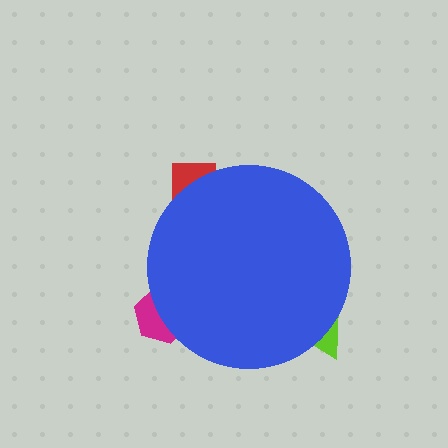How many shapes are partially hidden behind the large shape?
3 shapes are partially hidden.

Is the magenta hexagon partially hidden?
Yes, the magenta hexagon is partially hidden behind the blue circle.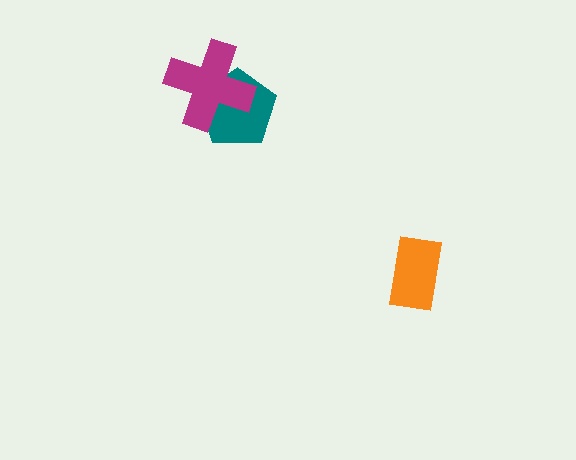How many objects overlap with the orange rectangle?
0 objects overlap with the orange rectangle.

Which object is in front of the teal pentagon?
The magenta cross is in front of the teal pentagon.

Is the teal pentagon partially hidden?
Yes, it is partially covered by another shape.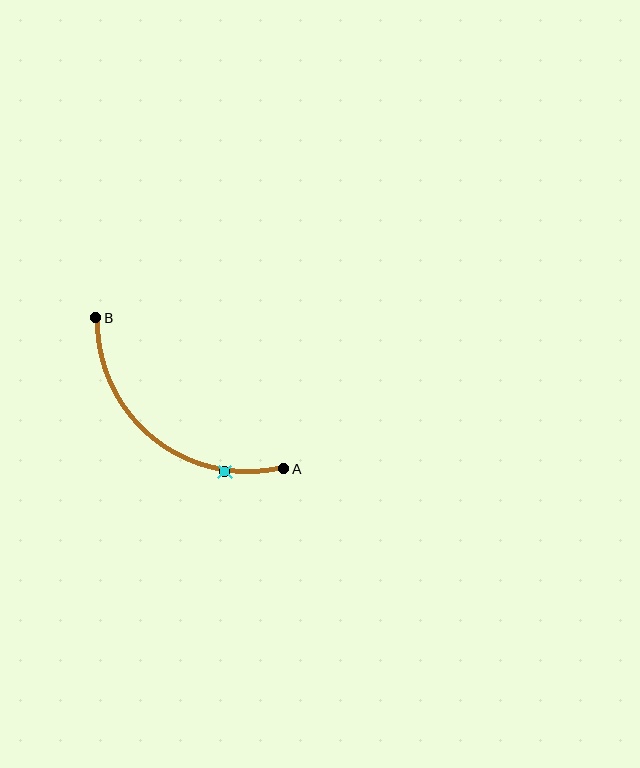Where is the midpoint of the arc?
The arc midpoint is the point on the curve farthest from the straight line joining A and B. It sits below and to the left of that line.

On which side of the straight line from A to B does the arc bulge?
The arc bulges below and to the left of the straight line connecting A and B.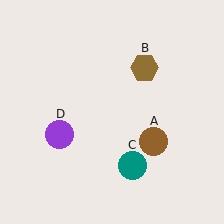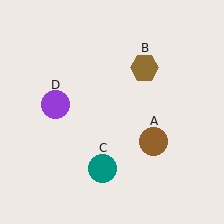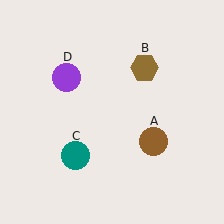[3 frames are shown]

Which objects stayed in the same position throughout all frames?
Brown circle (object A) and brown hexagon (object B) remained stationary.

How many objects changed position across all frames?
2 objects changed position: teal circle (object C), purple circle (object D).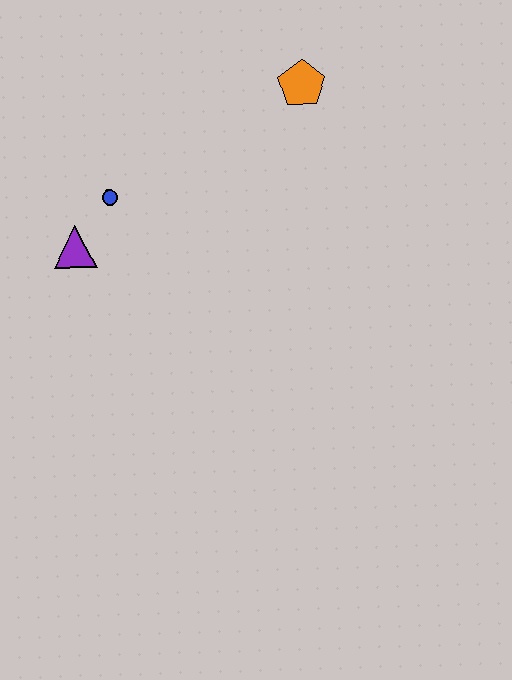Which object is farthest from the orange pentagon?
The purple triangle is farthest from the orange pentagon.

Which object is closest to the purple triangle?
The blue circle is closest to the purple triangle.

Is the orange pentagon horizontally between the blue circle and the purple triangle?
No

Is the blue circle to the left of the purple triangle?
No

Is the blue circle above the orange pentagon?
No